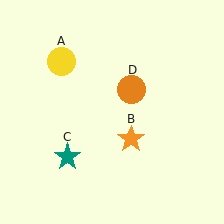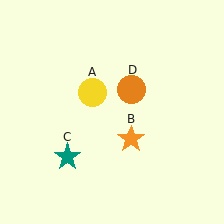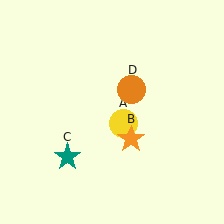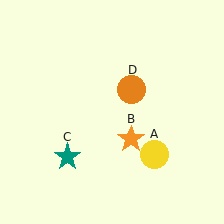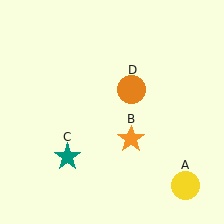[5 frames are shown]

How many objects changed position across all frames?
1 object changed position: yellow circle (object A).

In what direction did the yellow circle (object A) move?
The yellow circle (object A) moved down and to the right.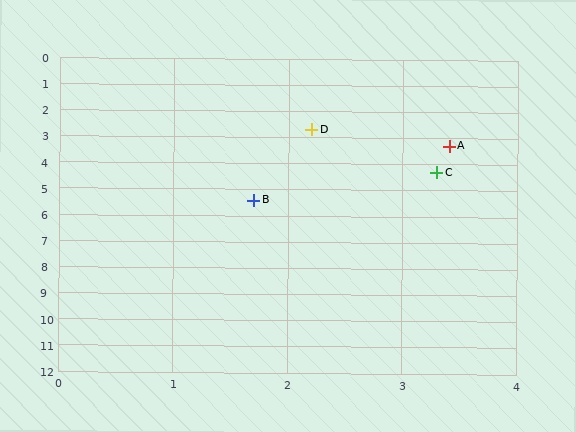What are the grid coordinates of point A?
Point A is at approximately (3.4, 3.3).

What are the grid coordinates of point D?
Point D is at approximately (2.2, 2.7).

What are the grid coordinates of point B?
Point B is at approximately (1.7, 5.4).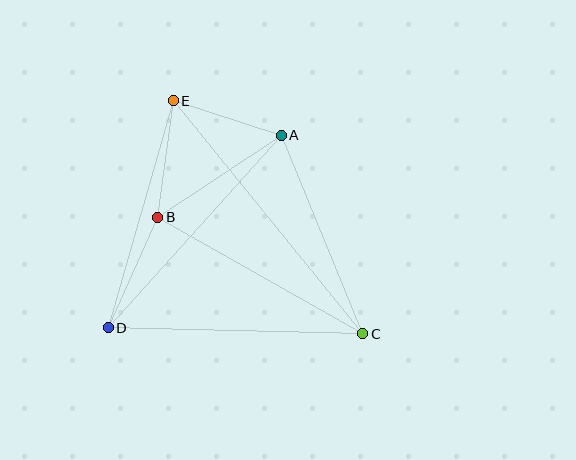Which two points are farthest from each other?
Points C and E are farthest from each other.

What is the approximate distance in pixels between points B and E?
The distance between B and E is approximately 118 pixels.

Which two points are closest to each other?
Points A and E are closest to each other.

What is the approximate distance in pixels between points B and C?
The distance between B and C is approximately 236 pixels.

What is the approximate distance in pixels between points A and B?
The distance between A and B is approximately 148 pixels.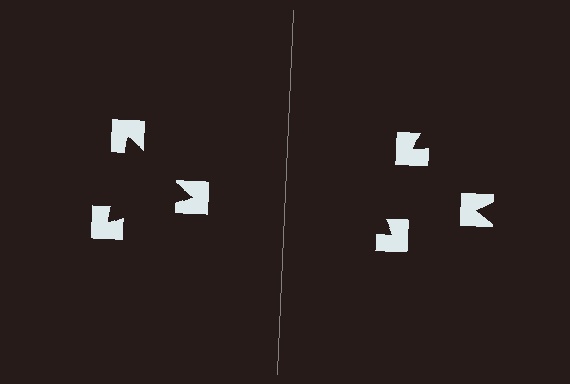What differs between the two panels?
The notched squares are positioned identically on both sides; only the wedge orientations differ. On the left they align to a triangle; on the right they are misaligned.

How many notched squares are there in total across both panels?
6 — 3 on each side.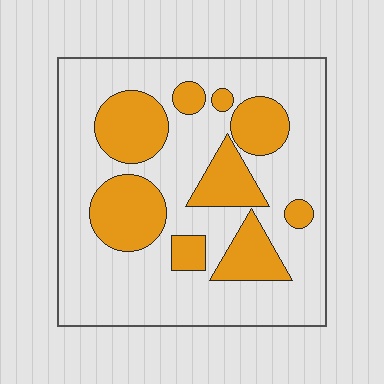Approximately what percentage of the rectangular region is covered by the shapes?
Approximately 30%.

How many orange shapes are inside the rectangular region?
9.